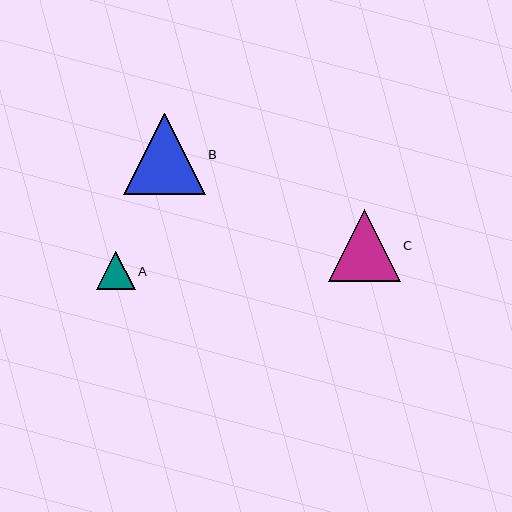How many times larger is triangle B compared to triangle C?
Triangle B is approximately 1.1 times the size of triangle C.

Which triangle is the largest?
Triangle B is the largest with a size of approximately 81 pixels.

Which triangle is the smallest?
Triangle A is the smallest with a size of approximately 39 pixels.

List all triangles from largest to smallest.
From largest to smallest: B, C, A.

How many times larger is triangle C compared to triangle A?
Triangle C is approximately 1.8 times the size of triangle A.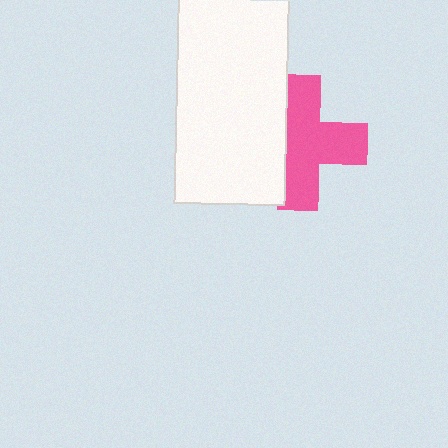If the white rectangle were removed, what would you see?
You would see the complete pink cross.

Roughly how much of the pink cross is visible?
Most of it is visible (roughly 68%).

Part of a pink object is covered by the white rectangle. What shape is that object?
It is a cross.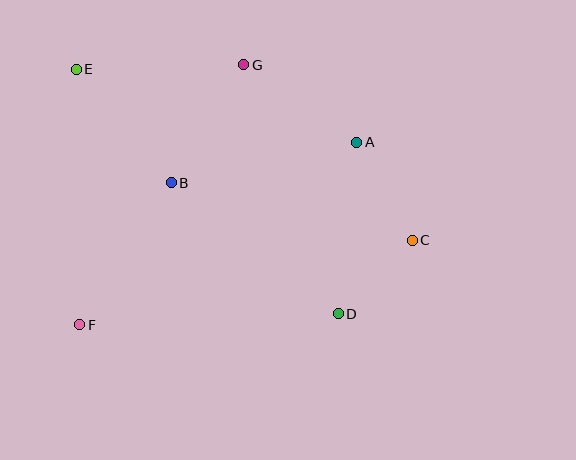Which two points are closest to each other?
Points C and D are closest to each other.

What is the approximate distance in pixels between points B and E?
The distance between B and E is approximately 148 pixels.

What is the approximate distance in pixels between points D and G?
The distance between D and G is approximately 267 pixels.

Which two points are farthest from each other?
Points C and E are farthest from each other.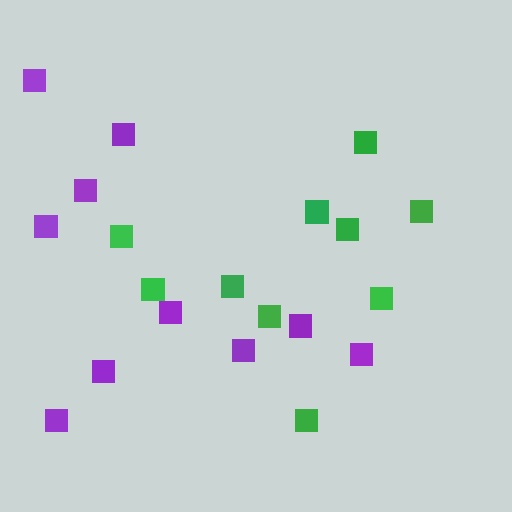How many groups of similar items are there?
There are 2 groups: one group of purple squares (10) and one group of green squares (10).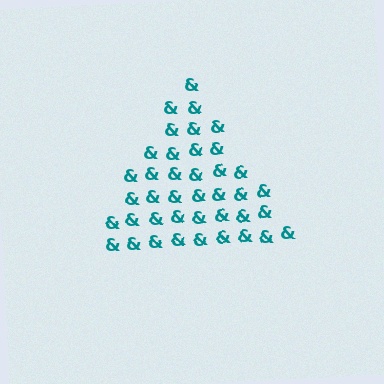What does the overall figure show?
The overall figure shows a triangle.